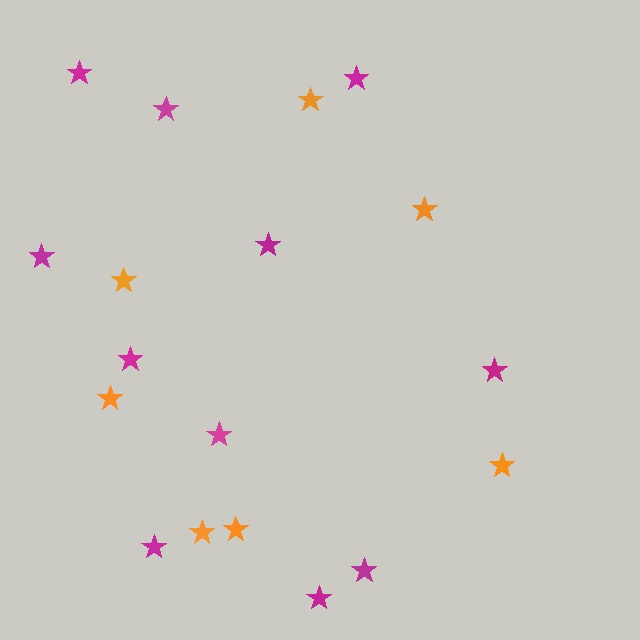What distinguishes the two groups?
There are 2 groups: one group of magenta stars (11) and one group of orange stars (7).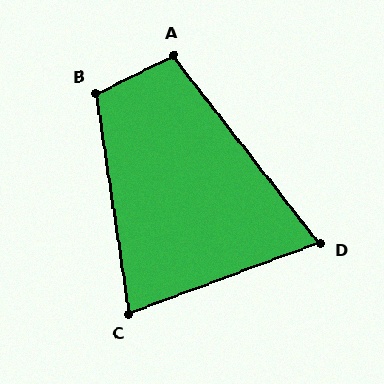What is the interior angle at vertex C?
Approximately 78 degrees (acute).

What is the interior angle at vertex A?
Approximately 102 degrees (obtuse).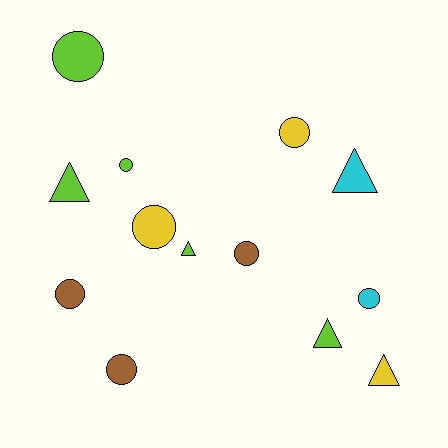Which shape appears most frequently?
Circle, with 8 objects.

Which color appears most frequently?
Lime, with 5 objects.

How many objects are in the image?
There are 13 objects.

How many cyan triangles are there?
There is 1 cyan triangle.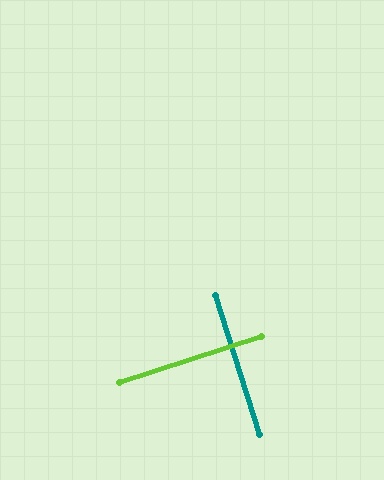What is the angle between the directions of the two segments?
Approximately 89 degrees.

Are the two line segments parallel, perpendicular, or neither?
Perpendicular — they meet at approximately 89°.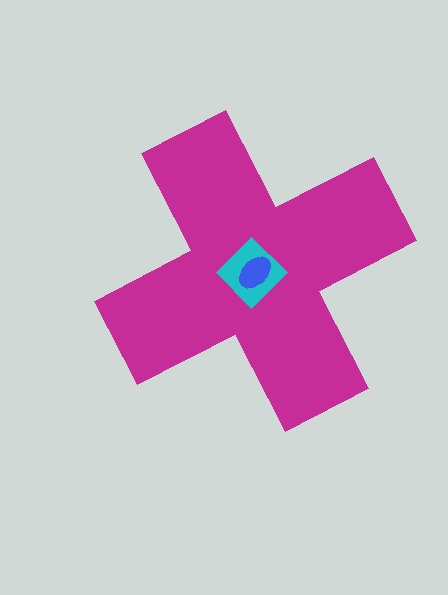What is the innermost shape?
The blue ellipse.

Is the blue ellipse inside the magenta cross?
Yes.